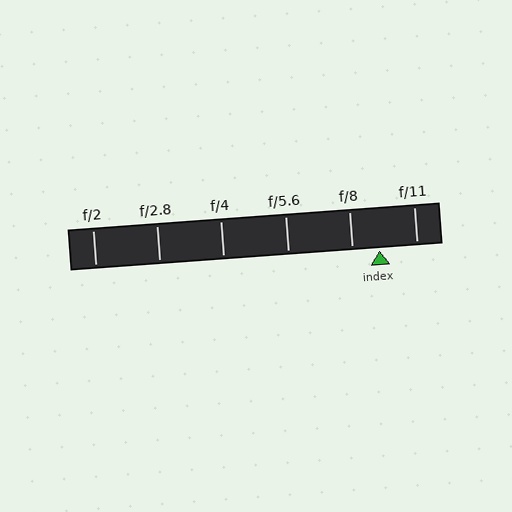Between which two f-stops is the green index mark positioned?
The index mark is between f/8 and f/11.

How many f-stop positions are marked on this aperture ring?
There are 6 f-stop positions marked.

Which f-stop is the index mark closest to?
The index mark is closest to f/8.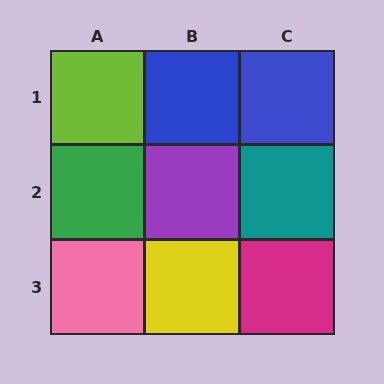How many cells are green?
1 cell is green.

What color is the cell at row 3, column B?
Yellow.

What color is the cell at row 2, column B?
Purple.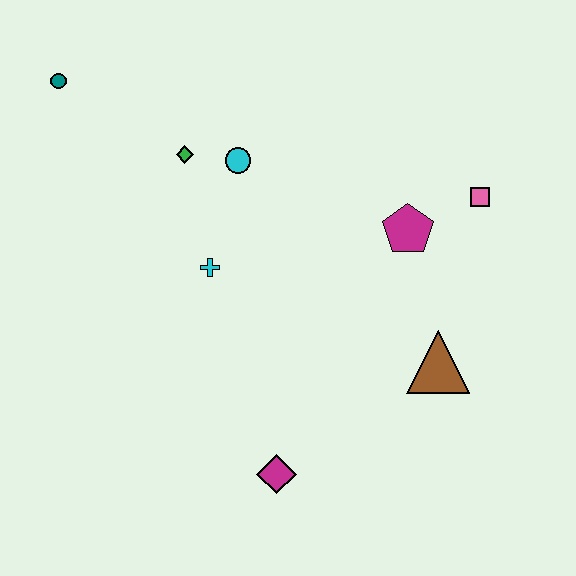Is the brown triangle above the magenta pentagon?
No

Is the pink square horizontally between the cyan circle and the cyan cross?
No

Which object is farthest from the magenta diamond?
The teal circle is farthest from the magenta diamond.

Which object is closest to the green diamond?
The cyan circle is closest to the green diamond.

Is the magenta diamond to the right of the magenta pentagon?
No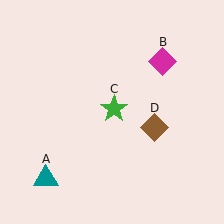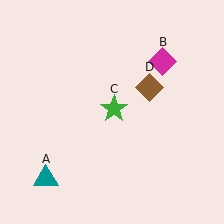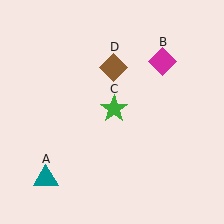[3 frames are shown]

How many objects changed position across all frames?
1 object changed position: brown diamond (object D).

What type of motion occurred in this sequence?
The brown diamond (object D) rotated counterclockwise around the center of the scene.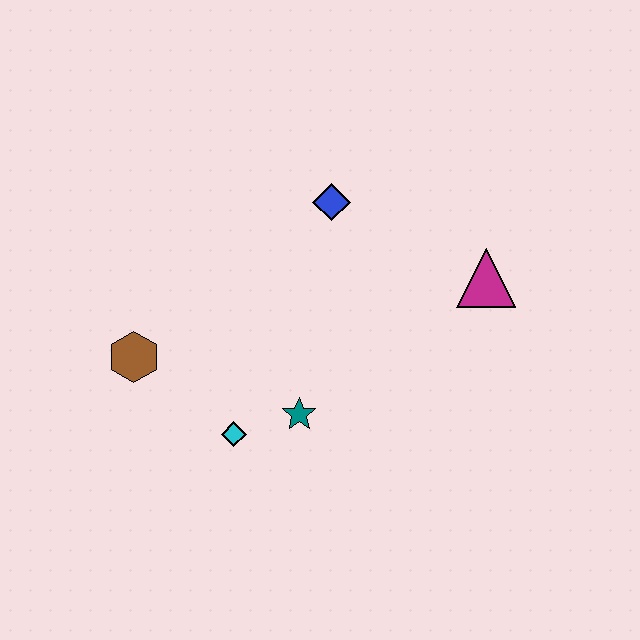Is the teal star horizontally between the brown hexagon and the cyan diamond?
No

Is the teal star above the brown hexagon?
No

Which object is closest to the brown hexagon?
The cyan diamond is closest to the brown hexagon.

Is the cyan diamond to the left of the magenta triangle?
Yes